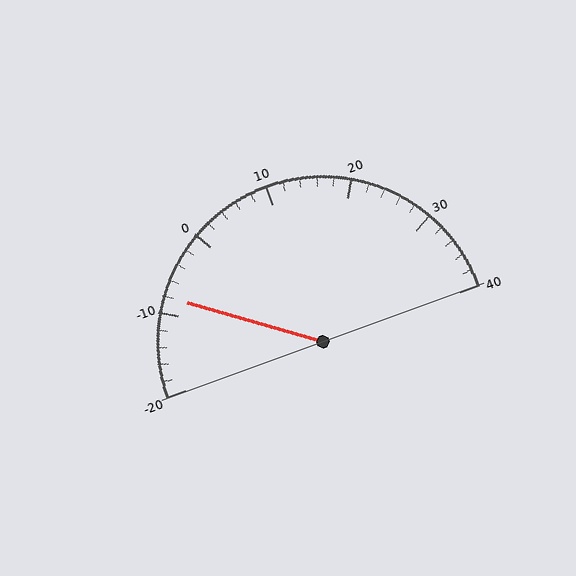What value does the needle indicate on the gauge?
The needle indicates approximately -8.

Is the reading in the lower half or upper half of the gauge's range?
The reading is in the lower half of the range (-20 to 40).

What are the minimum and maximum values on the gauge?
The gauge ranges from -20 to 40.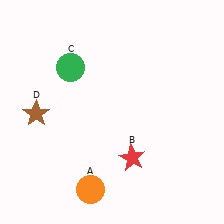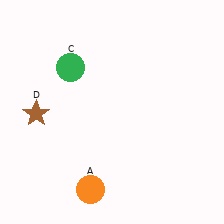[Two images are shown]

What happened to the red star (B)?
The red star (B) was removed in Image 2. It was in the bottom-right area of Image 1.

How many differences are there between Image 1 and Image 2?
There is 1 difference between the two images.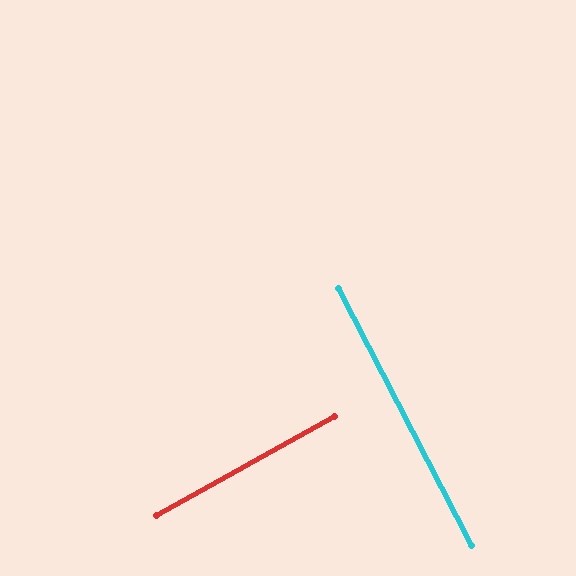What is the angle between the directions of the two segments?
Approximately 88 degrees.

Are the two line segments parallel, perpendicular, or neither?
Perpendicular — they meet at approximately 88°.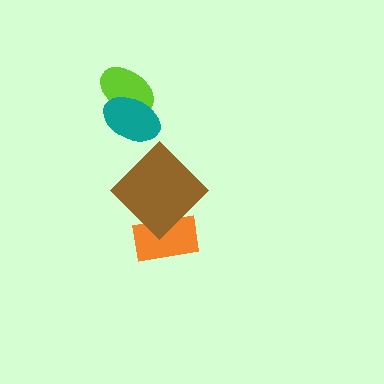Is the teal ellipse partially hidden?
No, no other shape covers it.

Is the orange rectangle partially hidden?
Yes, it is partially covered by another shape.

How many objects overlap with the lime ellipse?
1 object overlaps with the lime ellipse.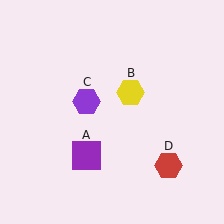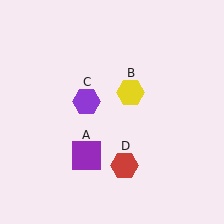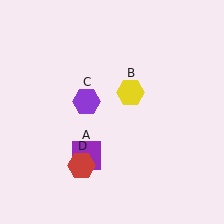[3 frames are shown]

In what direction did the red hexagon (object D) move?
The red hexagon (object D) moved left.